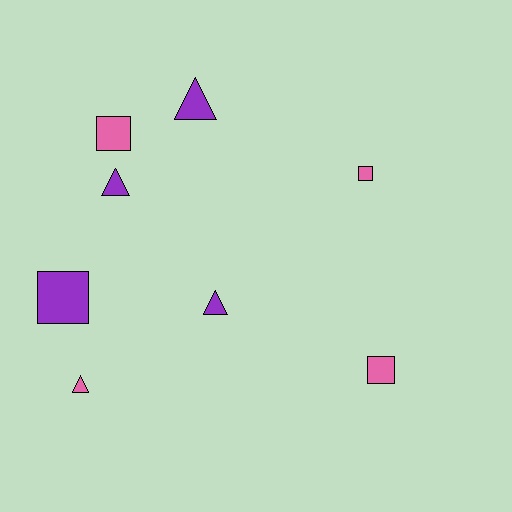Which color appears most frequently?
Pink, with 4 objects.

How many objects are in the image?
There are 8 objects.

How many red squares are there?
There are no red squares.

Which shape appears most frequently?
Triangle, with 4 objects.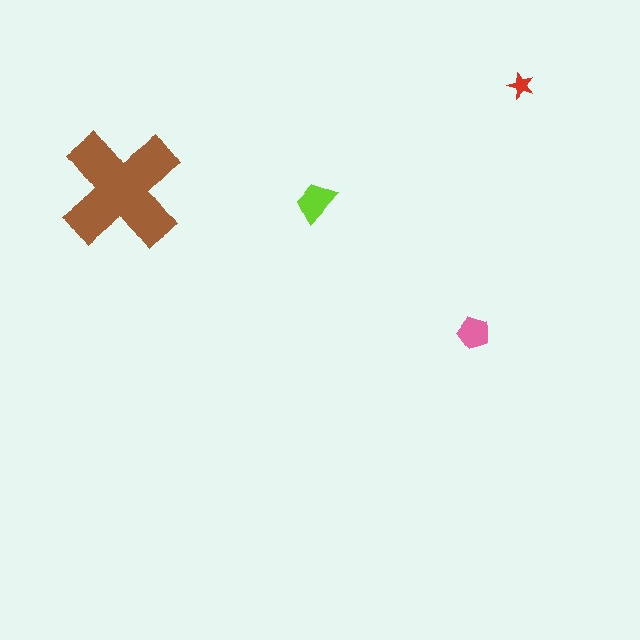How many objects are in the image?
There are 4 objects in the image.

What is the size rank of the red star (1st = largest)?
4th.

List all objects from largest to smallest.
The brown cross, the lime trapezoid, the pink pentagon, the red star.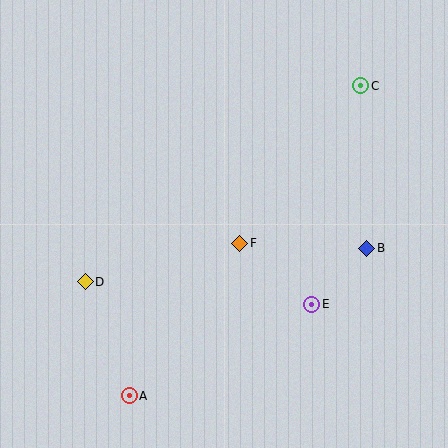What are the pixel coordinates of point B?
Point B is at (367, 248).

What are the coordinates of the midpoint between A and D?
The midpoint between A and D is at (107, 339).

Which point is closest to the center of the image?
Point F at (240, 243) is closest to the center.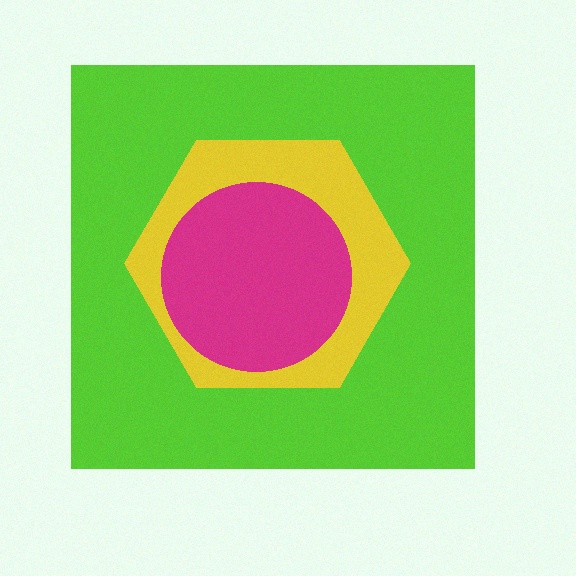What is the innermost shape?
The magenta circle.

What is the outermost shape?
The lime square.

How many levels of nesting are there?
3.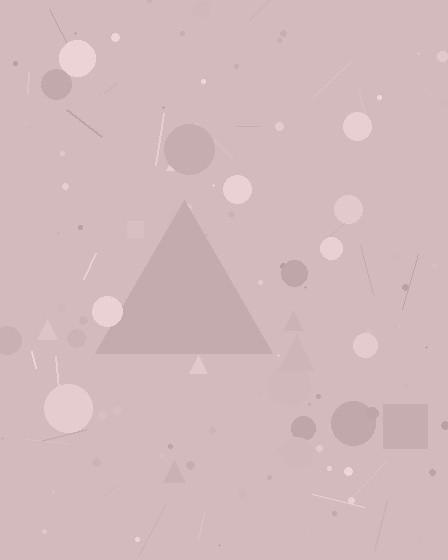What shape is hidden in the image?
A triangle is hidden in the image.